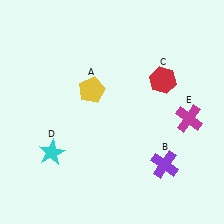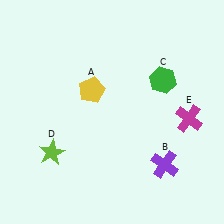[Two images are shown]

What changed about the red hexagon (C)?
In Image 1, C is red. In Image 2, it changed to green.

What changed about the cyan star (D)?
In Image 1, D is cyan. In Image 2, it changed to lime.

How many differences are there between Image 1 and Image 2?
There are 2 differences between the two images.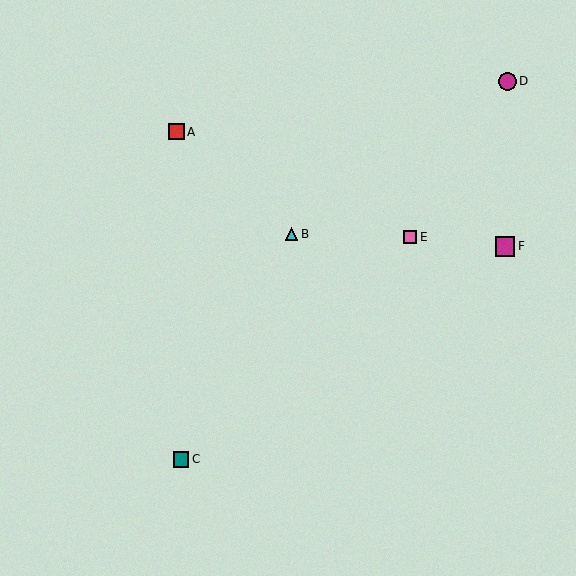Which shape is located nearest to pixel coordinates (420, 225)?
The pink square (labeled E) at (410, 237) is nearest to that location.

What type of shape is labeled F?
Shape F is a magenta square.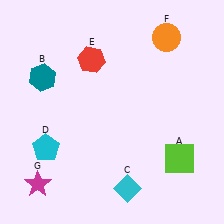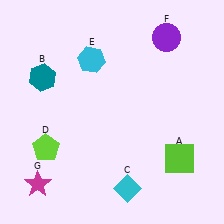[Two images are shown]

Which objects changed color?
D changed from cyan to lime. E changed from red to cyan. F changed from orange to purple.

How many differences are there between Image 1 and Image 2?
There are 3 differences between the two images.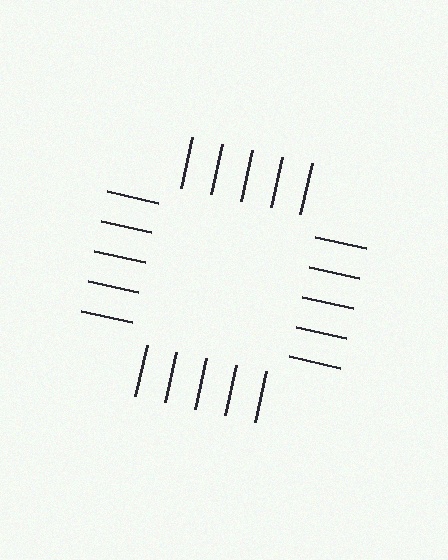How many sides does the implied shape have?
4 sides — the line-ends trace a square.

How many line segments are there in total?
20 — 5 along each of the 4 edges.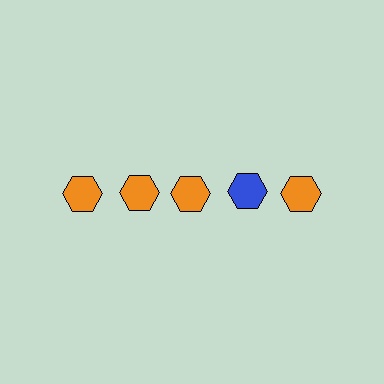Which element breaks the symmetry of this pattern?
The blue hexagon in the top row, second from right column breaks the symmetry. All other shapes are orange hexagons.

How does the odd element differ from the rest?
It has a different color: blue instead of orange.